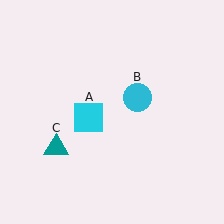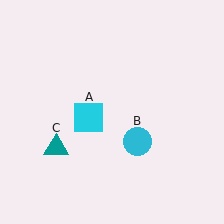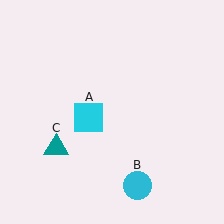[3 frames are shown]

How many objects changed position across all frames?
1 object changed position: cyan circle (object B).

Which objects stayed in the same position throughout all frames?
Cyan square (object A) and teal triangle (object C) remained stationary.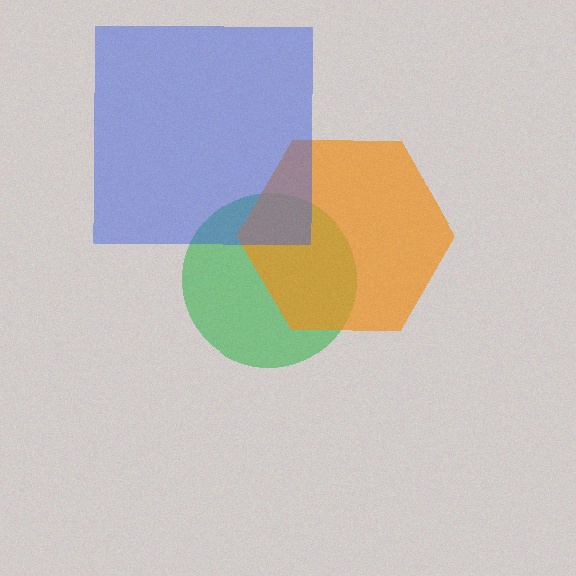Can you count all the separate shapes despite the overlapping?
Yes, there are 3 separate shapes.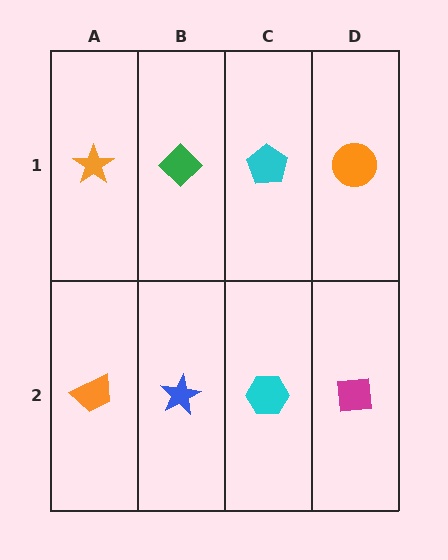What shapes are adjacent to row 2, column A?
An orange star (row 1, column A), a blue star (row 2, column B).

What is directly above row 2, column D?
An orange circle.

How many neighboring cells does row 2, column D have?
2.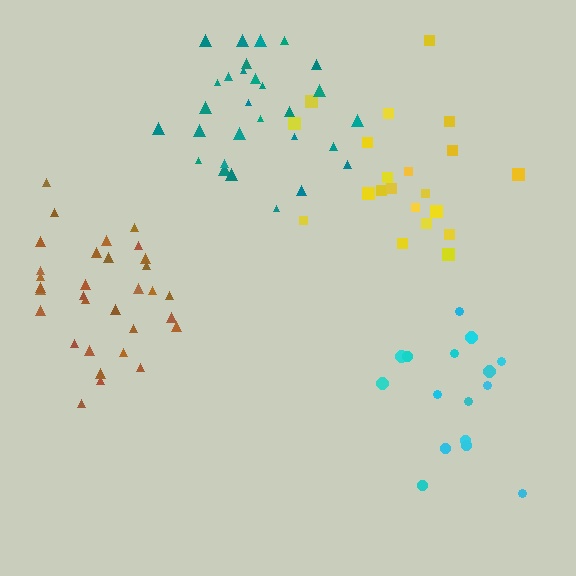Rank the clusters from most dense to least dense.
teal, brown, cyan, yellow.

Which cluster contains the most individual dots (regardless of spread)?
Brown (32).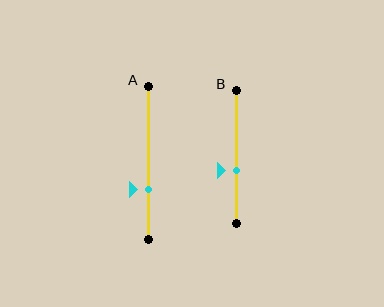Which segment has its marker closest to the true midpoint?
Segment B has its marker closest to the true midpoint.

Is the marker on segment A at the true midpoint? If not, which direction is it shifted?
No, the marker on segment A is shifted downward by about 17% of the segment length.